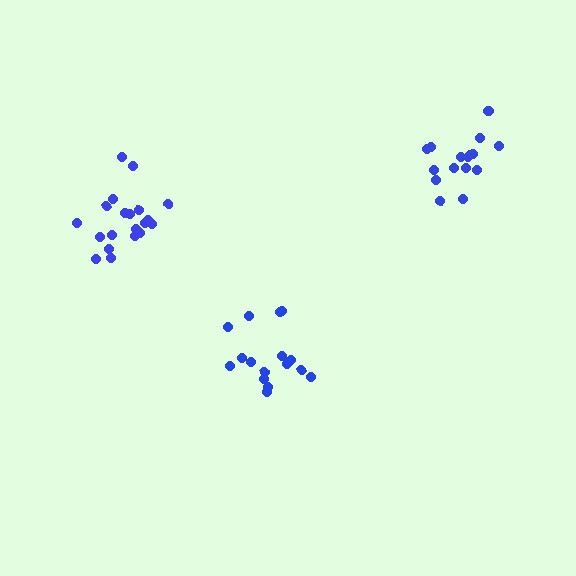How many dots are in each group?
Group 1: 16 dots, Group 2: 16 dots, Group 3: 20 dots (52 total).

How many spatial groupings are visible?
There are 3 spatial groupings.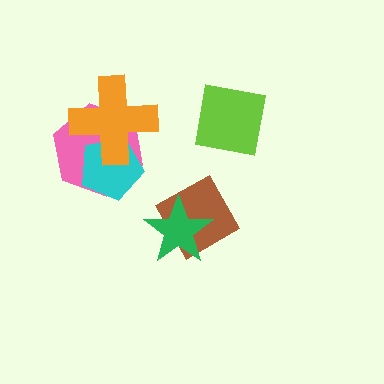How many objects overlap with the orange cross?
2 objects overlap with the orange cross.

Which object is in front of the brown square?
The green star is in front of the brown square.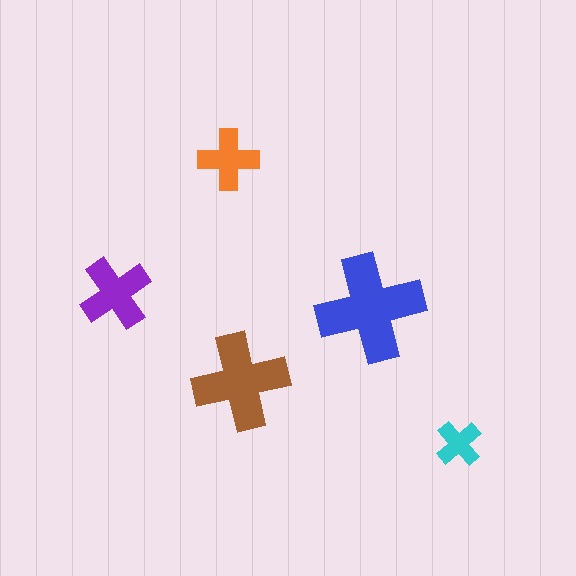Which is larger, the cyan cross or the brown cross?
The brown one.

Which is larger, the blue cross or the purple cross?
The blue one.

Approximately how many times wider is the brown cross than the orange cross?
About 1.5 times wider.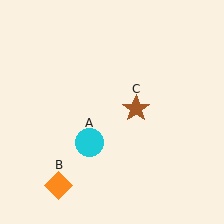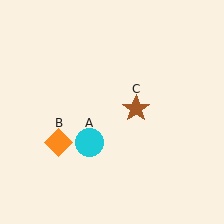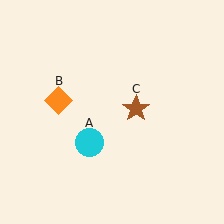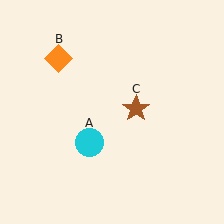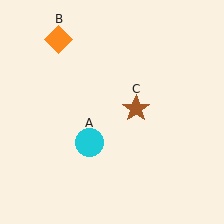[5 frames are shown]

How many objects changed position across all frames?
1 object changed position: orange diamond (object B).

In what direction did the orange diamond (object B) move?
The orange diamond (object B) moved up.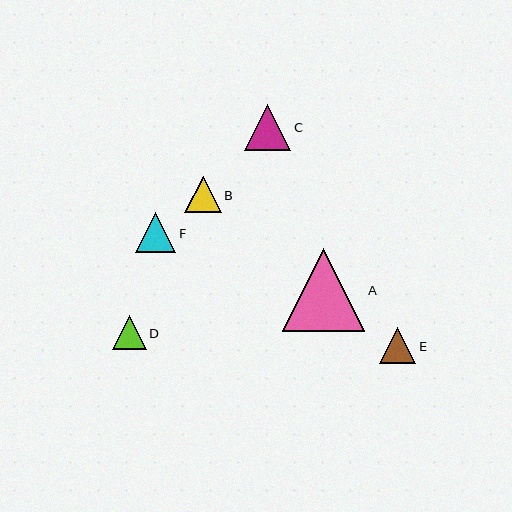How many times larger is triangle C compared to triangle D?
Triangle C is approximately 1.4 times the size of triangle D.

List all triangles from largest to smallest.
From largest to smallest: A, C, F, B, E, D.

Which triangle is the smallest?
Triangle D is the smallest with a size of approximately 33 pixels.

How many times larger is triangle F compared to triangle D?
Triangle F is approximately 1.2 times the size of triangle D.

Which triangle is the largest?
Triangle A is the largest with a size of approximately 83 pixels.